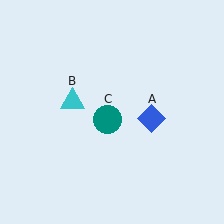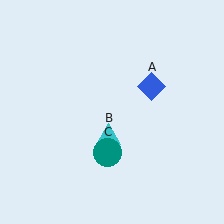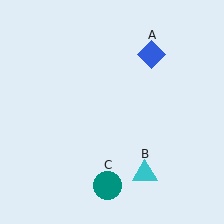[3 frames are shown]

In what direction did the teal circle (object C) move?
The teal circle (object C) moved down.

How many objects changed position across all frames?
3 objects changed position: blue diamond (object A), cyan triangle (object B), teal circle (object C).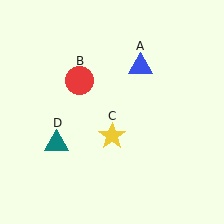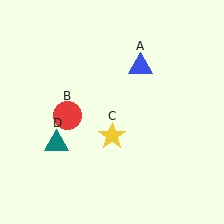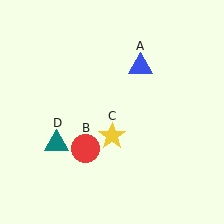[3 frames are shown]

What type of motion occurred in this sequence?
The red circle (object B) rotated counterclockwise around the center of the scene.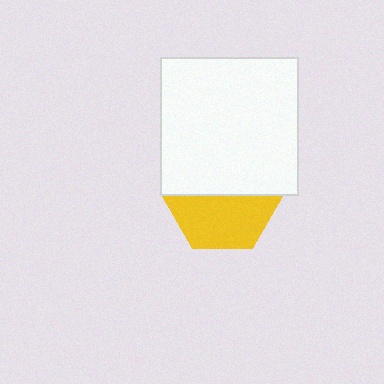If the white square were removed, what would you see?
You would see the complete yellow hexagon.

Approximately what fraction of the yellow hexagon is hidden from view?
Roughly 49% of the yellow hexagon is hidden behind the white square.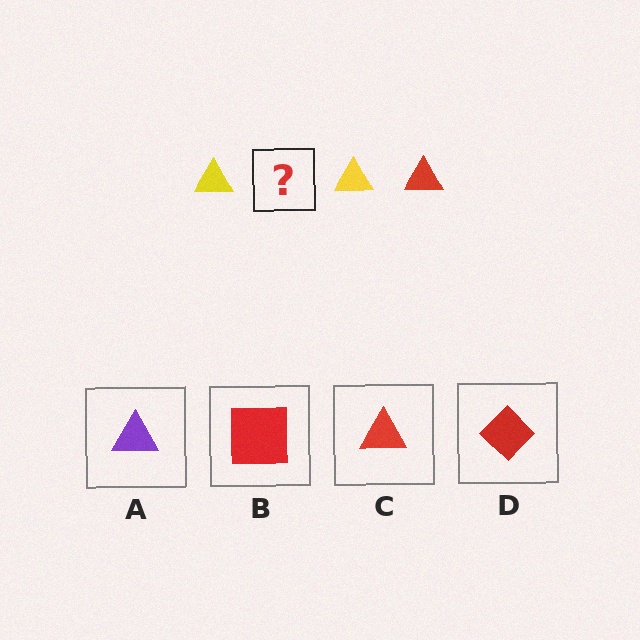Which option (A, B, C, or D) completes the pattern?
C.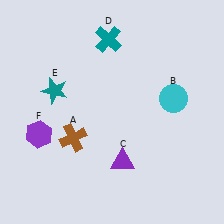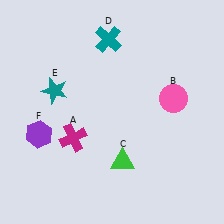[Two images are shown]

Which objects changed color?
A changed from brown to magenta. B changed from cyan to pink. C changed from purple to green.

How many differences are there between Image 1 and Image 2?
There are 3 differences between the two images.